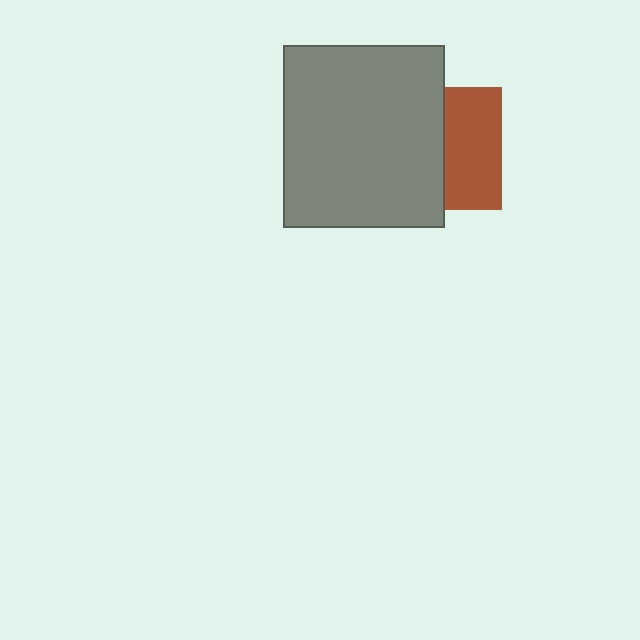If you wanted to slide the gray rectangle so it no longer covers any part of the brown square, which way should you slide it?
Slide it left — that is the most direct way to separate the two shapes.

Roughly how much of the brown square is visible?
About half of it is visible (roughly 46%).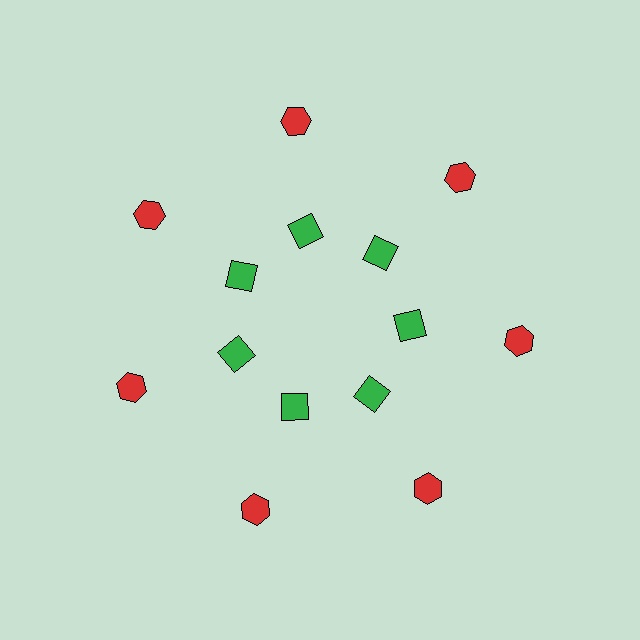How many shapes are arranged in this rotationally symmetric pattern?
There are 14 shapes, arranged in 7 groups of 2.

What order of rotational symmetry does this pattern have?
This pattern has 7-fold rotational symmetry.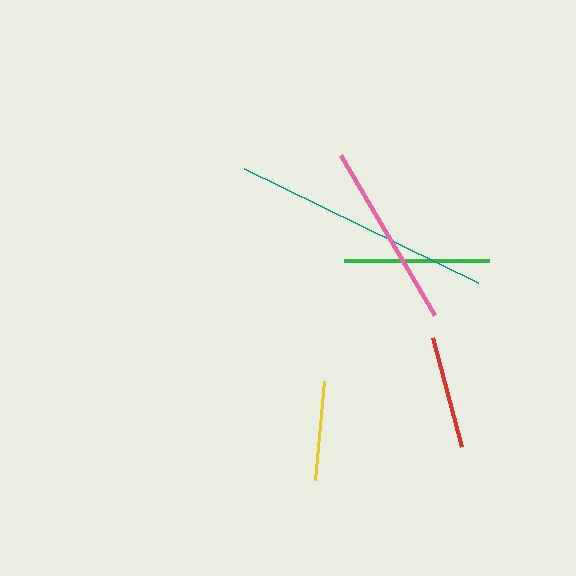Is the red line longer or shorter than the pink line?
The pink line is longer than the red line.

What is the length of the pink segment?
The pink segment is approximately 186 pixels long.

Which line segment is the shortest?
The yellow line is the shortest at approximately 99 pixels.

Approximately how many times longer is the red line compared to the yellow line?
The red line is approximately 1.1 times the length of the yellow line.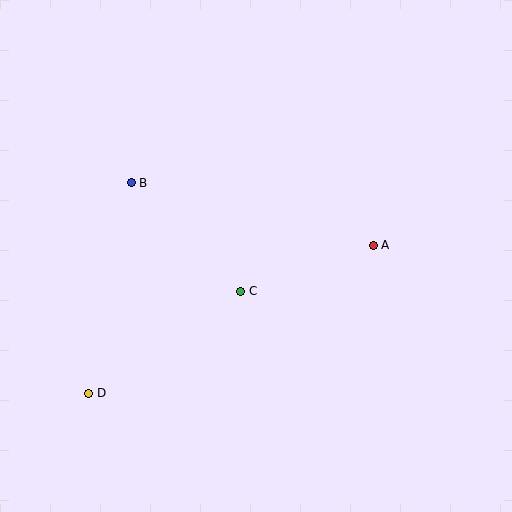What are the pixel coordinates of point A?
Point A is at (373, 245).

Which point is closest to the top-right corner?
Point A is closest to the top-right corner.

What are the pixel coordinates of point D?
Point D is at (89, 393).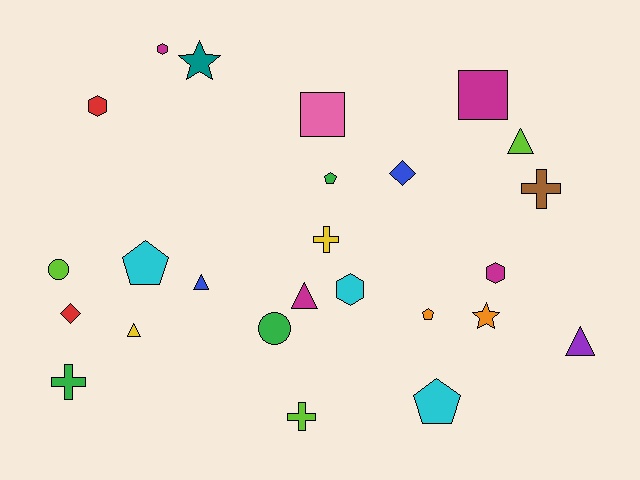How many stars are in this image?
There are 2 stars.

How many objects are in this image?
There are 25 objects.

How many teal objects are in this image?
There is 1 teal object.